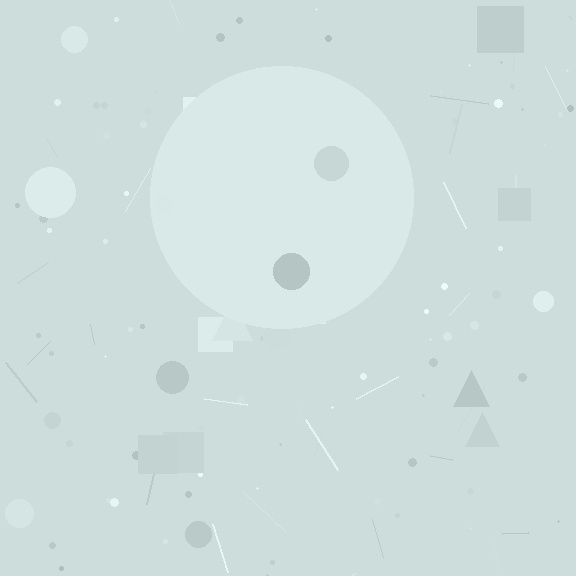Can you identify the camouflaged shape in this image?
The camouflaged shape is a circle.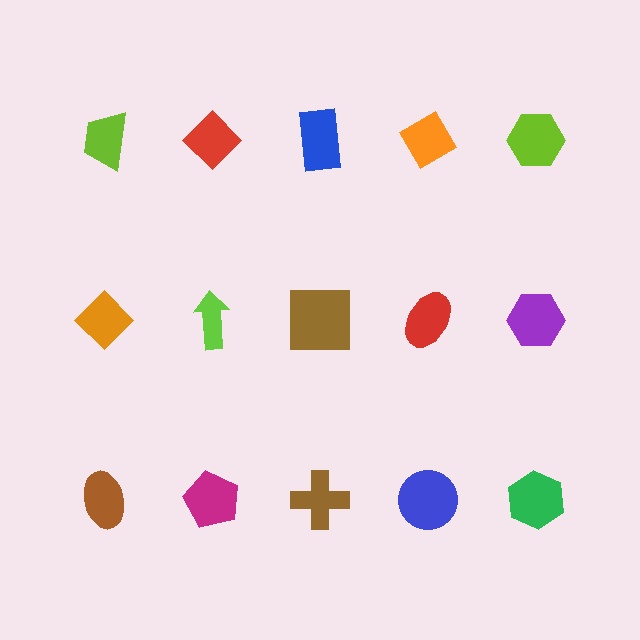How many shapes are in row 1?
5 shapes.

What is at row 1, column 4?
An orange diamond.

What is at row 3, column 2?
A magenta pentagon.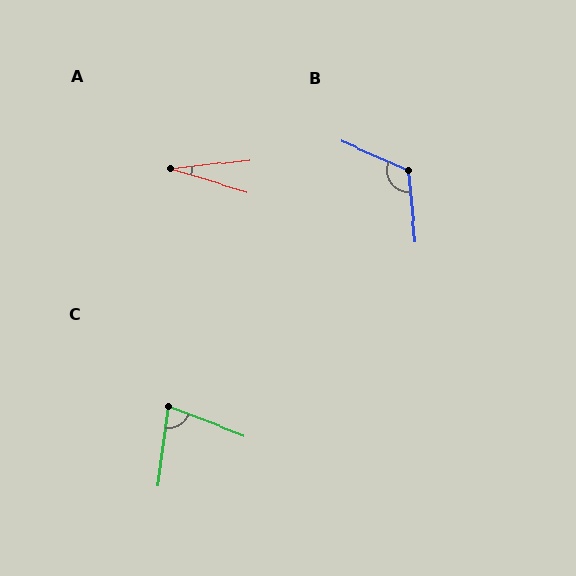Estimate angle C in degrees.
Approximately 77 degrees.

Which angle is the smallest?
A, at approximately 23 degrees.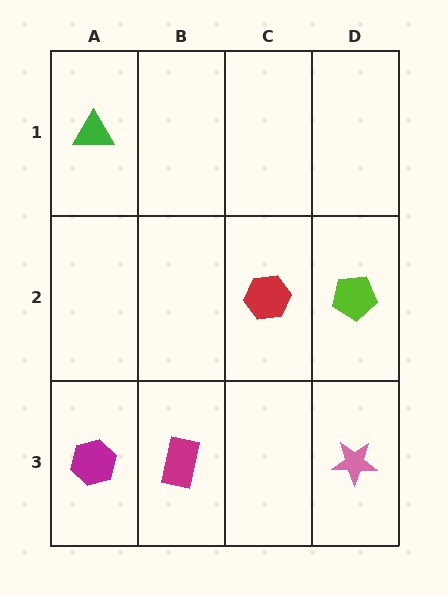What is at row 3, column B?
A magenta rectangle.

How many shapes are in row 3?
3 shapes.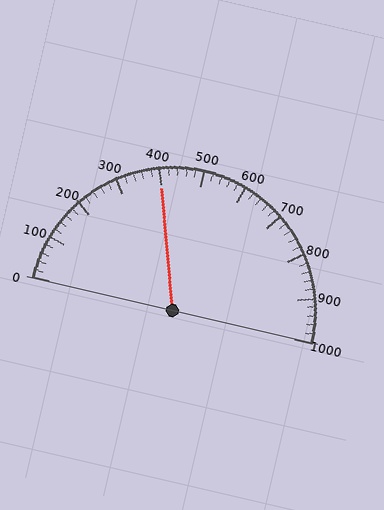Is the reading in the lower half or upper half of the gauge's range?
The reading is in the lower half of the range (0 to 1000).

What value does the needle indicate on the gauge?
The needle indicates approximately 400.